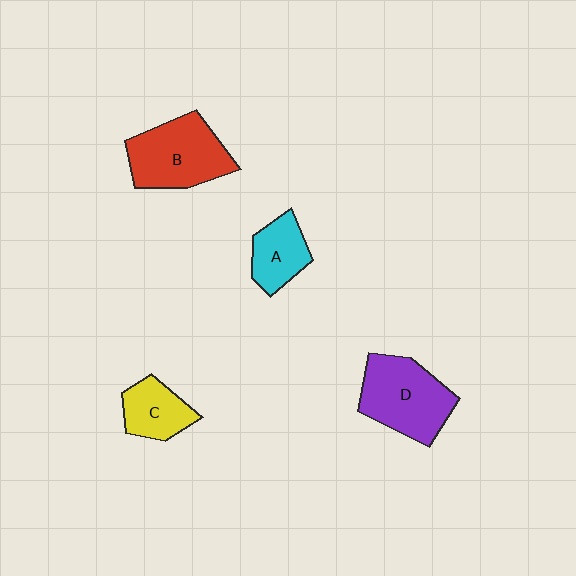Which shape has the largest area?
Shape D (purple).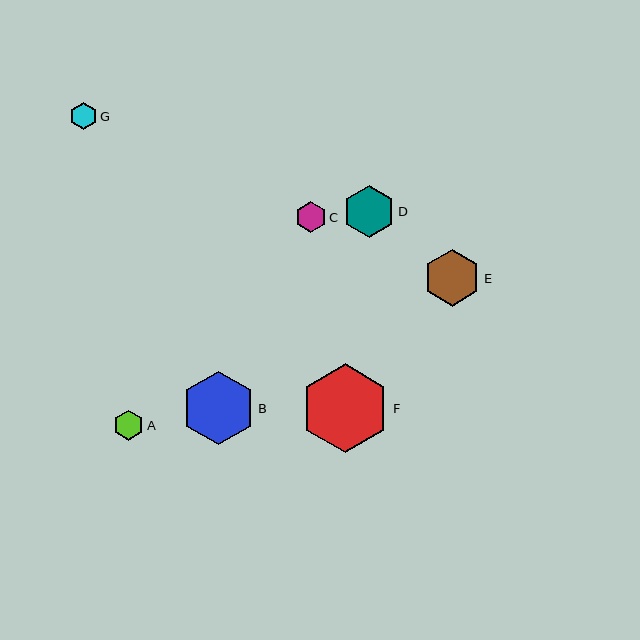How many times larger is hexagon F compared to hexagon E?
Hexagon F is approximately 1.6 times the size of hexagon E.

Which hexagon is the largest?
Hexagon F is the largest with a size of approximately 89 pixels.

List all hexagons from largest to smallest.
From largest to smallest: F, B, E, D, C, A, G.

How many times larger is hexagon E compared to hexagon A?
Hexagon E is approximately 1.9 times the size of hexagon A.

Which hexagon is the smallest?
Hexagon G is the smallest with a size of approximately 27 pixels.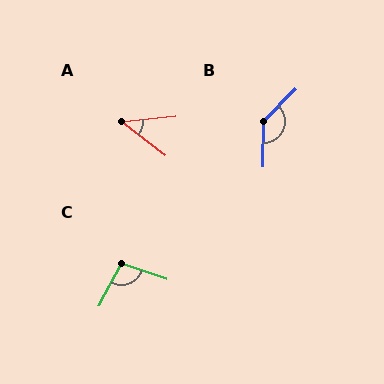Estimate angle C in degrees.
Approximately 98 degrees.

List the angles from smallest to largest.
A (43°), C (98°), B (135°).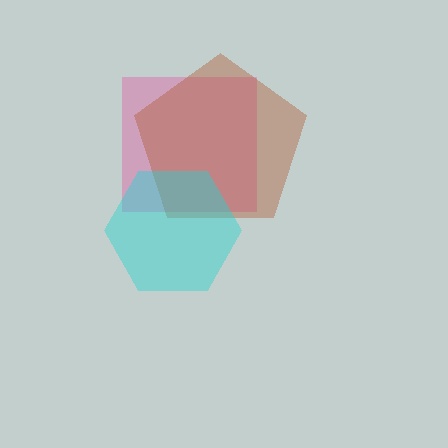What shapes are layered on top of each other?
The layered shapes are: a pink square, a brown pentagon, a cyan hexagon.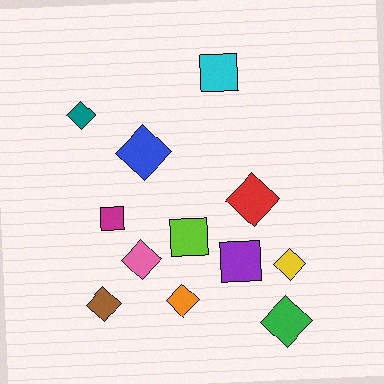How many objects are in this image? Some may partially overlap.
There are 12 objects.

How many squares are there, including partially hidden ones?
There are 4 squares.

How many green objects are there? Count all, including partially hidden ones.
There is 1 green object.